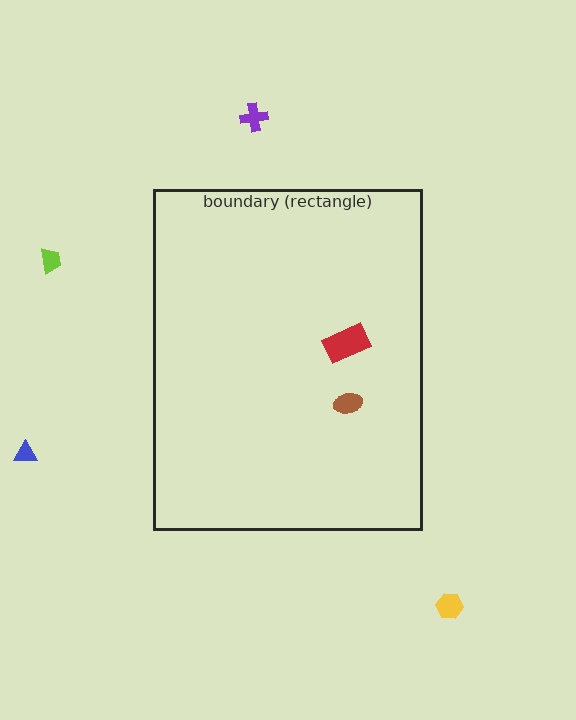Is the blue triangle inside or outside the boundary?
Outside.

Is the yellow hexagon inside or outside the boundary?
Outside.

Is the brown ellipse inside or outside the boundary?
Inside.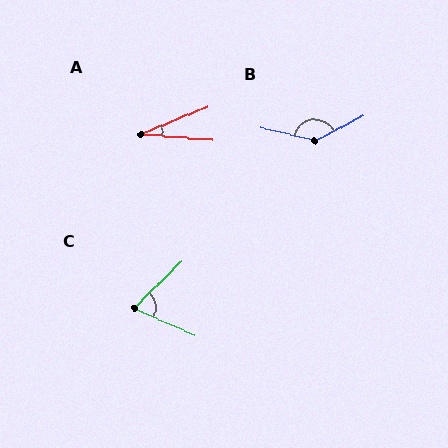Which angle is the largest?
B, at approximately 139 degrees.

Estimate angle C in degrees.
Approximately 68 degrees.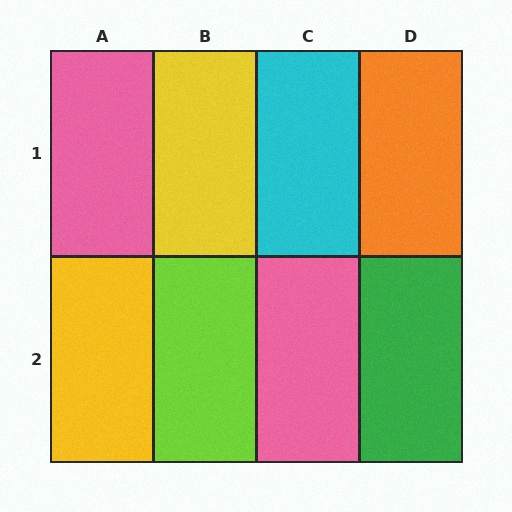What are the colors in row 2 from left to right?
Yellow, lime, pink, green.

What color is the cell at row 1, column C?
Cyan.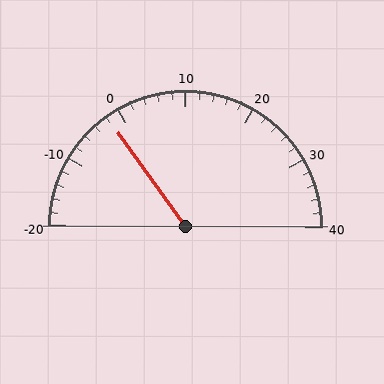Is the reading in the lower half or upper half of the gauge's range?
The reading is in the lower half of the range (-20 to 40).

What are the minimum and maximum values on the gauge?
The gauge ranges from -20 to 40.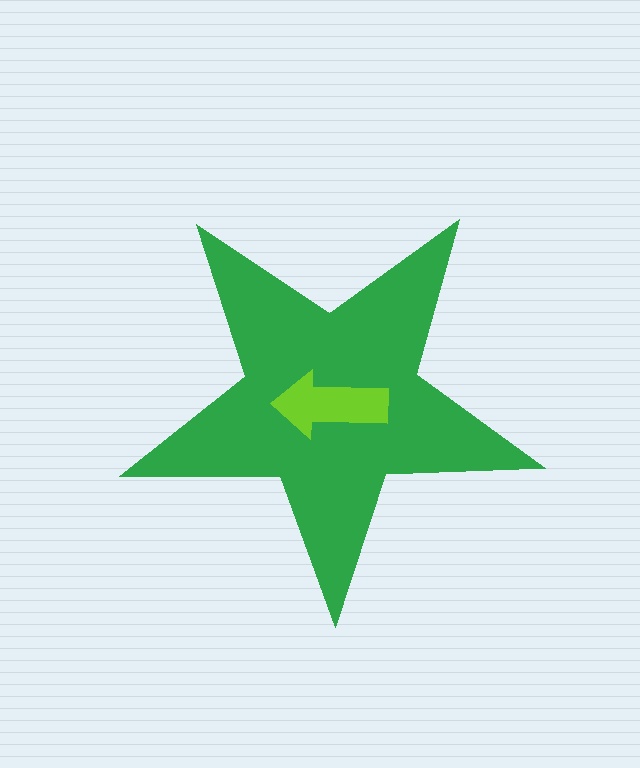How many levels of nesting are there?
2.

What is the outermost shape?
The green star.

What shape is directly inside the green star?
The lime arrow.